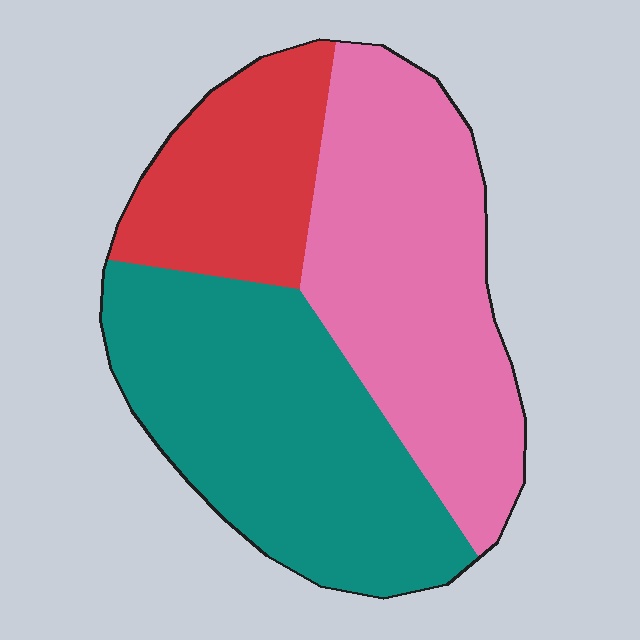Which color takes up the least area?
Red, at roughly 20%.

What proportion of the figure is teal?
Teal covers 41% of the figure.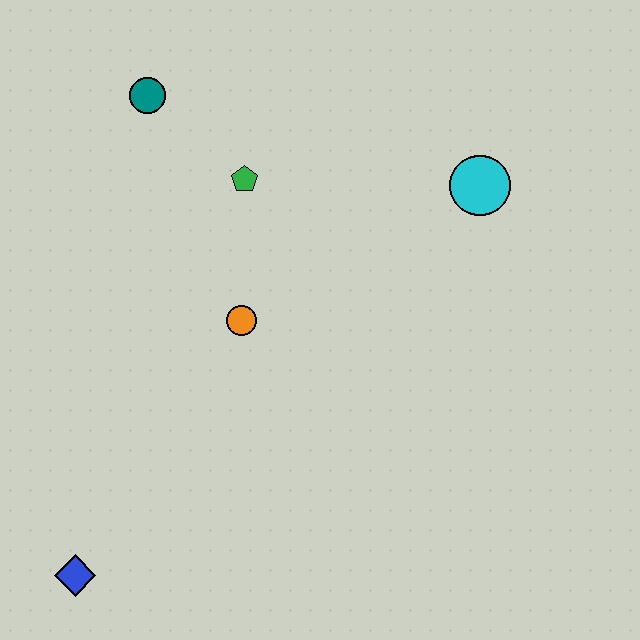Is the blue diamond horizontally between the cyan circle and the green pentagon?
No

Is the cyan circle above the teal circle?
No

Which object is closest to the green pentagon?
The teal circle is closest to the green pentagon.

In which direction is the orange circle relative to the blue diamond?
The orange circle is above the blue diamond.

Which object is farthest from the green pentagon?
The blue diamond is farthest from the green pentagon.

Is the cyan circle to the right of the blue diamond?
Yes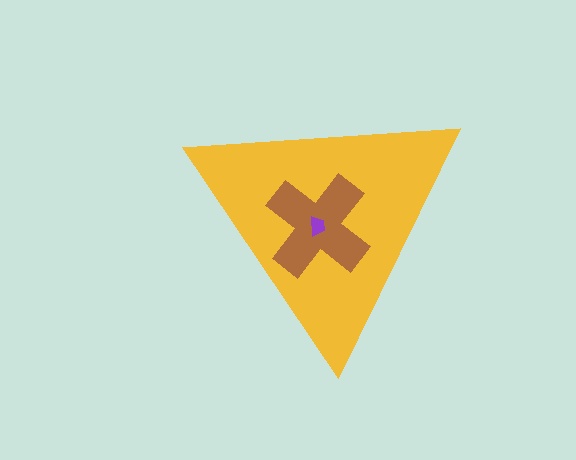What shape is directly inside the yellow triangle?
The brown cross.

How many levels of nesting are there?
3.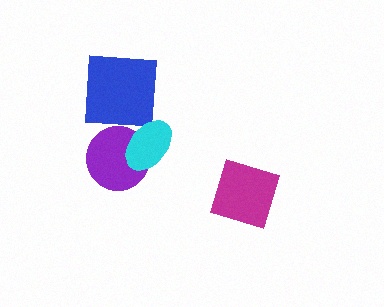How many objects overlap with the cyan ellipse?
2 objects overlap with the cyan ellipse.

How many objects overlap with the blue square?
2 objects overlap with the blue square.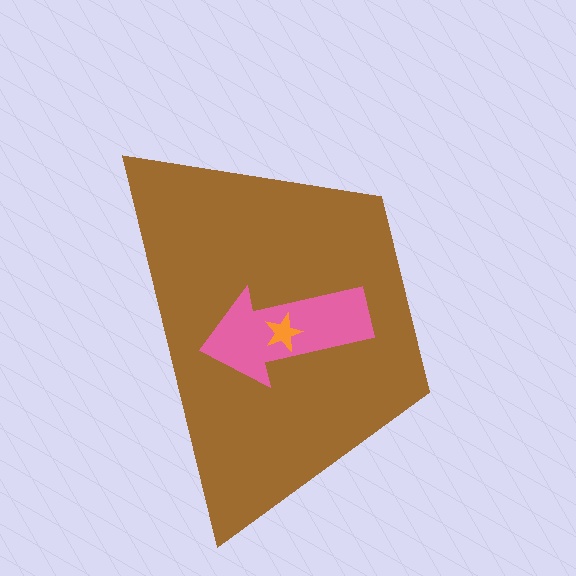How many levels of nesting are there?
3.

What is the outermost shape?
The brown trapezoid.